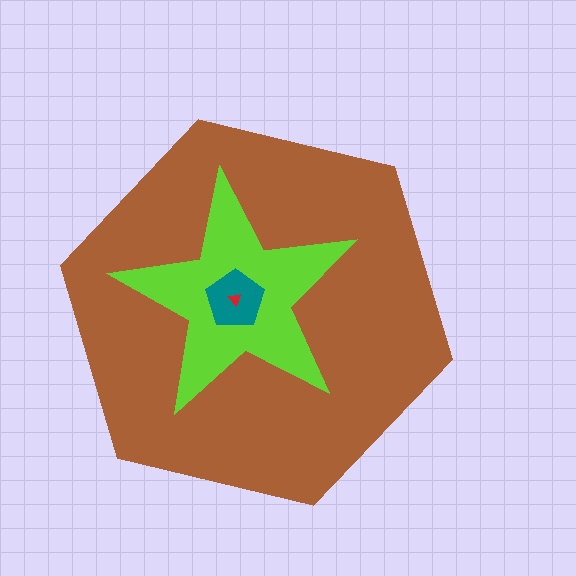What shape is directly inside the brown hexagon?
The lime star.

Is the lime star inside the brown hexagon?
Yes.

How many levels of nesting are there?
4.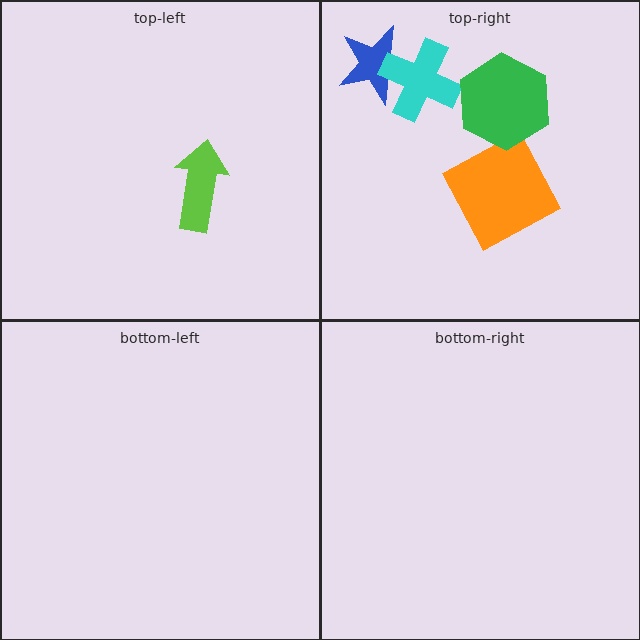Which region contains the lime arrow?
The top-left region.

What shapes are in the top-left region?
The lime arrow.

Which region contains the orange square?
The top-right region.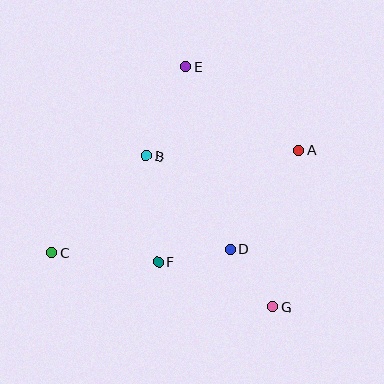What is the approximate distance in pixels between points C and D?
The distance between C and D is approximately 179 pixels.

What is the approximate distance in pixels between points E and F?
The distance between E and F is approximately 197 pixels.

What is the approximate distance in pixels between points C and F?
The distance between C and F is approximately 107 pixels.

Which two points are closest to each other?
Points D and G are closest to each other.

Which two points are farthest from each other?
Points A and C are farthest from each other.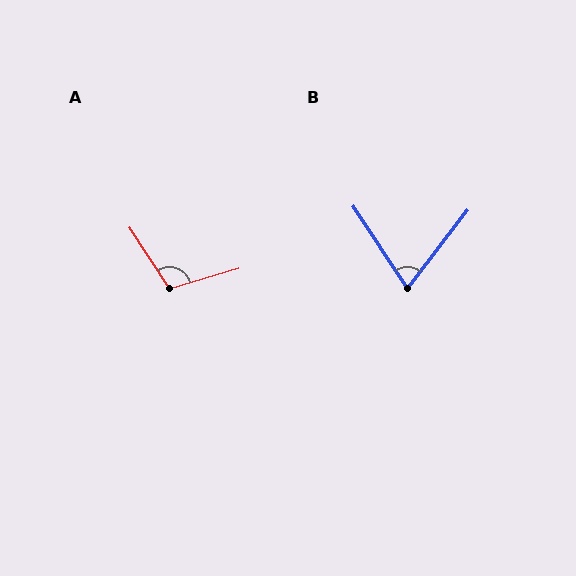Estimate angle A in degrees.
Approximately 107 degrees.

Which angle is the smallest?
B, at approximately 71 degrees.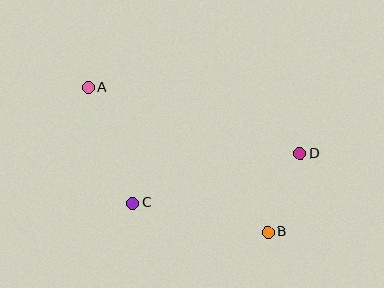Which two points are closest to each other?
Points B and D are closest to each other.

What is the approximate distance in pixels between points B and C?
The distance between B and C is approximately 139 pixels.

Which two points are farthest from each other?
Points A and B are farthest from each other.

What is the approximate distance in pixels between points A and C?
The distance between A and C is approximately 124 pixels.